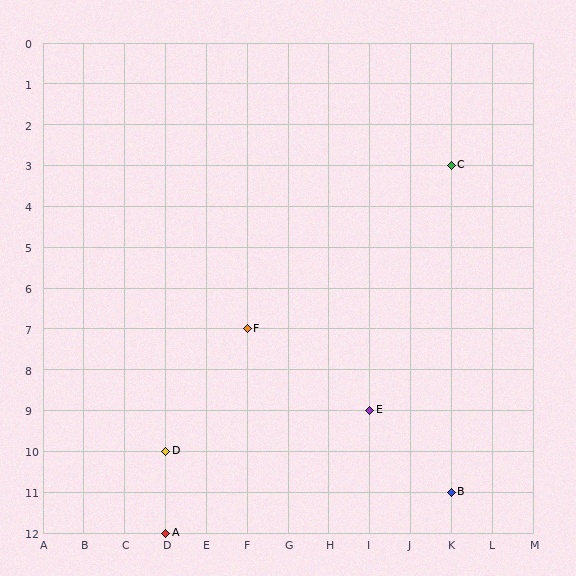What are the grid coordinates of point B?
Point B is at grid coordinates (K, 11).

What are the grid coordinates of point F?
Point F is at grid coordinates (F, 7).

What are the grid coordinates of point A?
Point A is at grid coordinates (D, 12).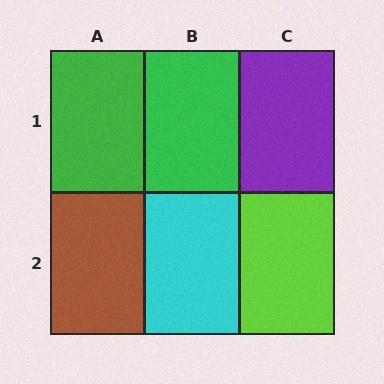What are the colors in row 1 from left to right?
Green, green, purple.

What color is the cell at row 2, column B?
Cyan.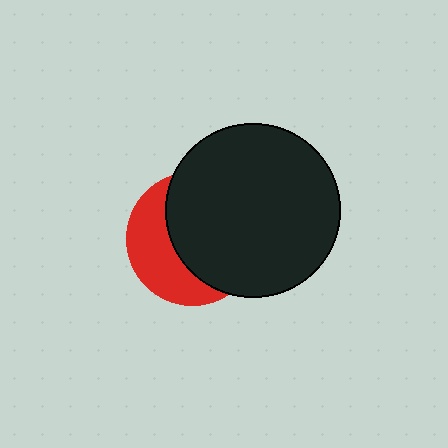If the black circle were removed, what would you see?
You would see the complete red circle.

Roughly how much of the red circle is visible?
A small part of it is visible (roughly 39%).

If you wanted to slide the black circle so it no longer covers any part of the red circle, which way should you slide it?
Slide it right — that is the most direct way to separate the two shapes.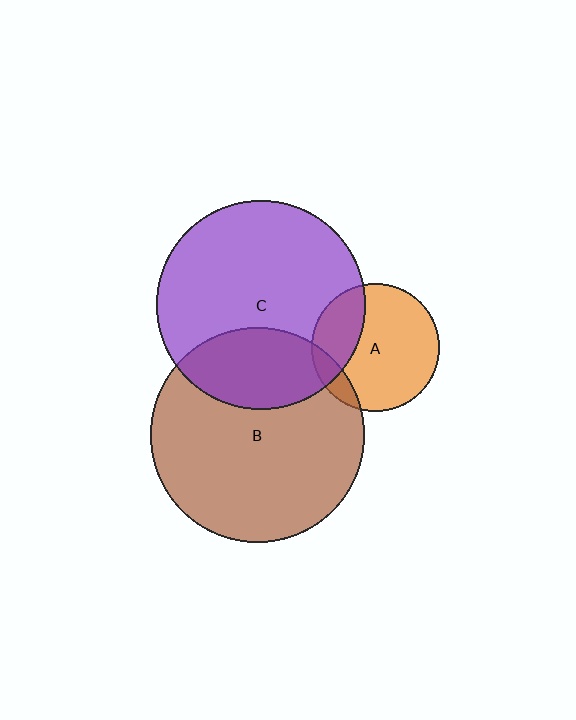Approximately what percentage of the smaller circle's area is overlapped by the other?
Approximately 25%.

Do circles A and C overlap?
Yes.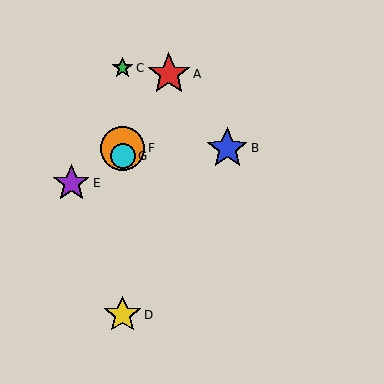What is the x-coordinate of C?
Object C is at x≈123.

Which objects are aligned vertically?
Objects C, D, F, G are aligned vertically.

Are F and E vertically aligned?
No, F is at x≈123 and E is at x≈71.